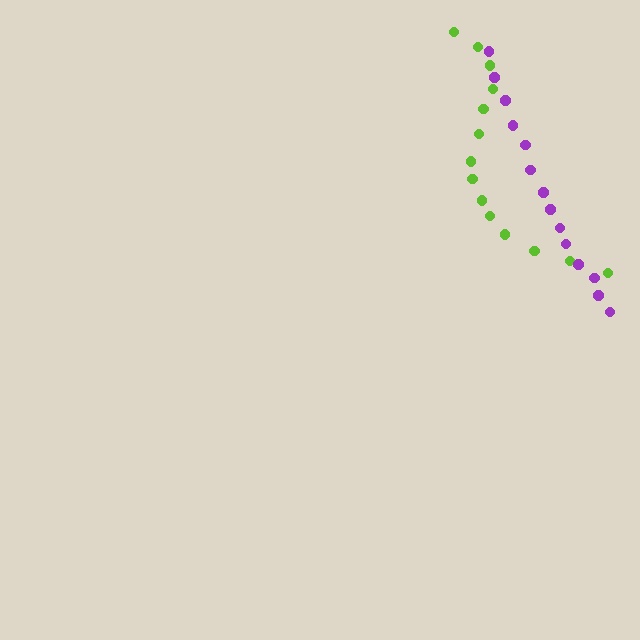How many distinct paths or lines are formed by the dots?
There are 2 distinct paths.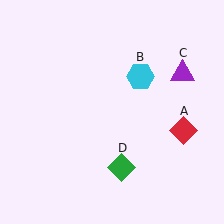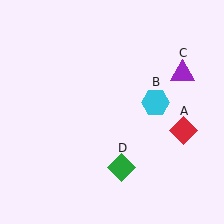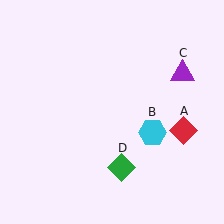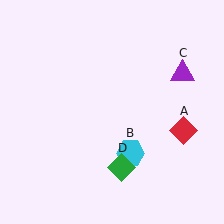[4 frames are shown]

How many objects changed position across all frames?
1 object changed position: cyan hexagon (object B).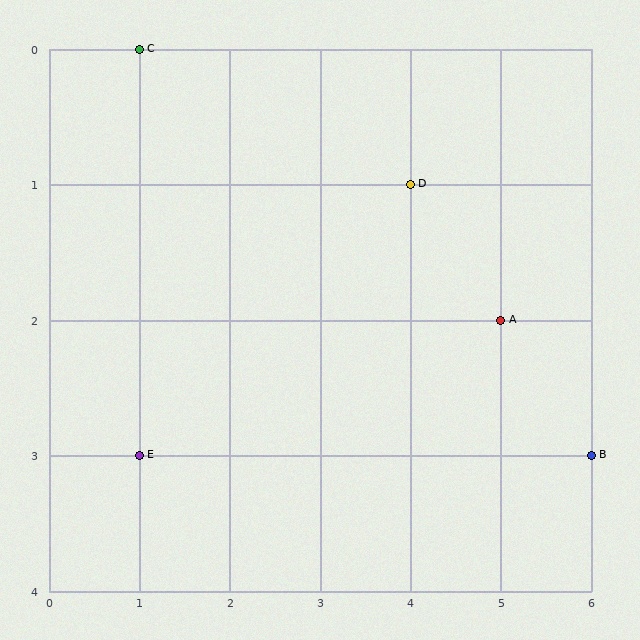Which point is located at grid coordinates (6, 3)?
Point B is at (6, 3).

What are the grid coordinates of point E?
Point E is at grid coordinates (1, 3).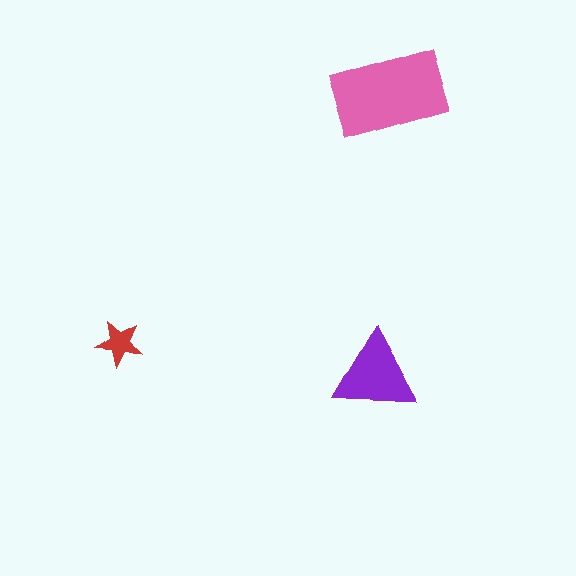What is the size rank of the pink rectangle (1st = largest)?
1st.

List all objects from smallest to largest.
The red star, the purple triangle, the pink rectangle.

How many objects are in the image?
There are 3 objects in the image.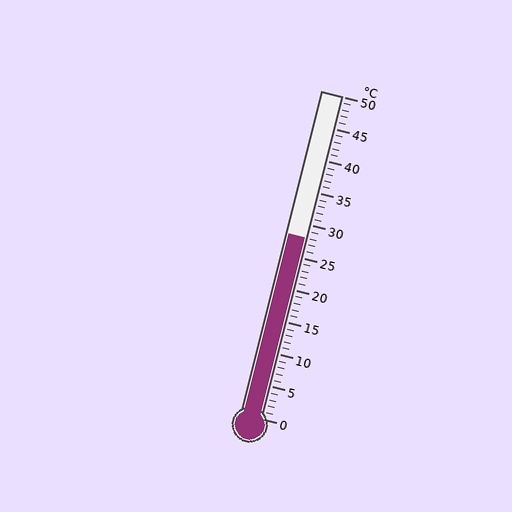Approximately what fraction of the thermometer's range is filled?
The thermometer is filled to approximately 55% of its range.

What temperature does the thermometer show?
The thermometer shows approximately 28°C.